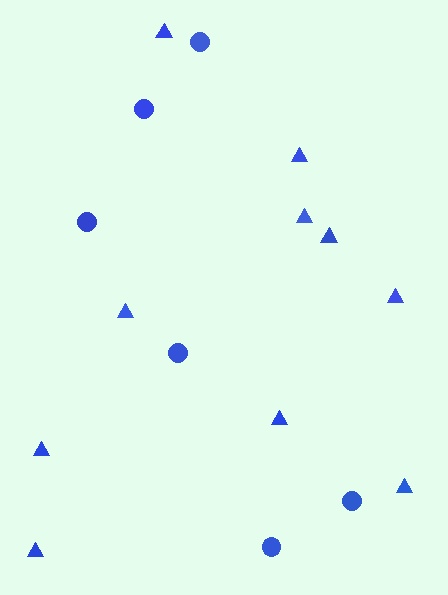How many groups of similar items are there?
There are 2 groups: one group of circles (6) and one group of triangles (10).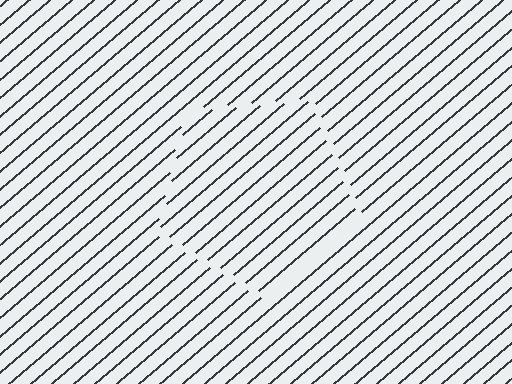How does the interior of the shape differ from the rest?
The interior of the shape contains the same grating, shifted by half a period — the contour is defined by the phase discontinuity where line-ends from the inner and outer gratings abut.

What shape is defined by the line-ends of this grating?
An illusory pentagon. The interior of the shape contains the same grating, shifted by half a period — the contour is defined by the phase discontinuity where line-ends from the inner and outer gratings abut.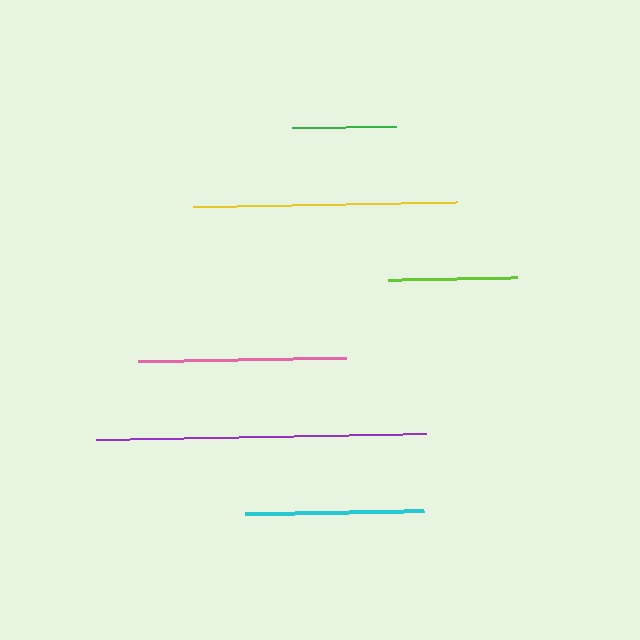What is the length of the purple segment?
The purple segment is approximately 329 pixels long.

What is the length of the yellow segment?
The yellow segment is approximately 264 pixels long.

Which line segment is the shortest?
The green line is the shortest at approximately 105 pixels.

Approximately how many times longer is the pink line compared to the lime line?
The pink line is approximately 1.6 times the length of the lime line.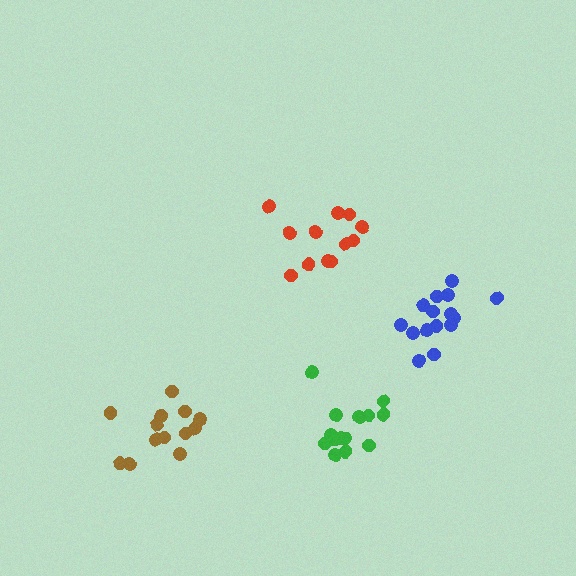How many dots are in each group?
Group 1: 14 dots, Group 2: 12 dots, Group 3: 14 dots, Group 4: 15 dots (55 total).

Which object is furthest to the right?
The blue cluster is rightmost.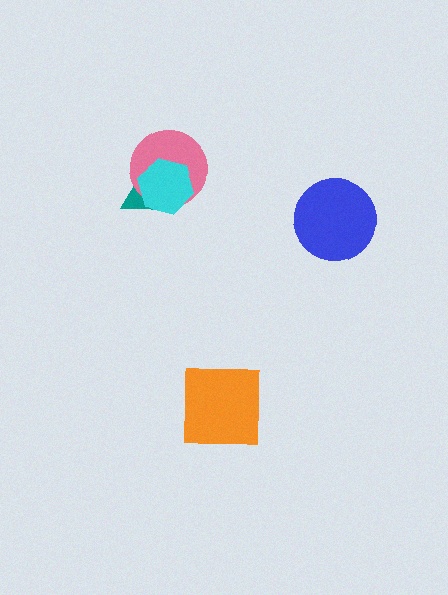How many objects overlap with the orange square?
0 objects overlap with the orange square.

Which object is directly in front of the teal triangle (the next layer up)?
The pink circle is directly in front of the teal triangle.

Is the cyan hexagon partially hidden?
No, no other shape covers it.